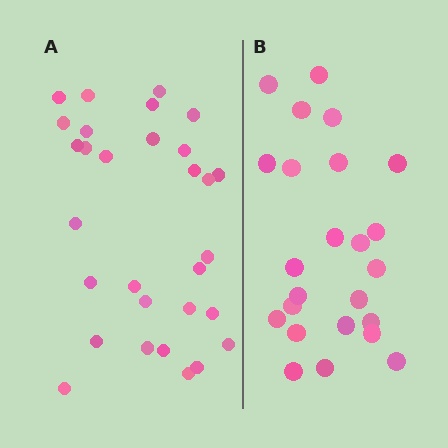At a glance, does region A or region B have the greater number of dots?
Region A (the left region) has more dots.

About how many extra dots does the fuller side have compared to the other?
Region A has about 6 more dots than region B.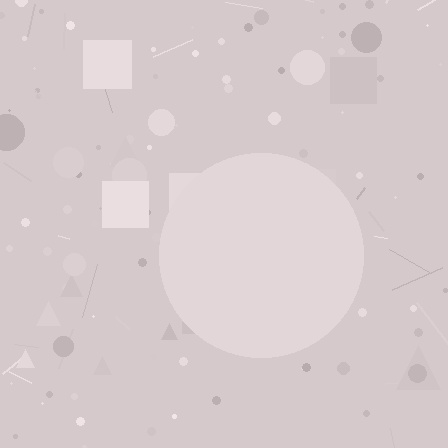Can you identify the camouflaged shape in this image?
The camouflaged shape is a circle.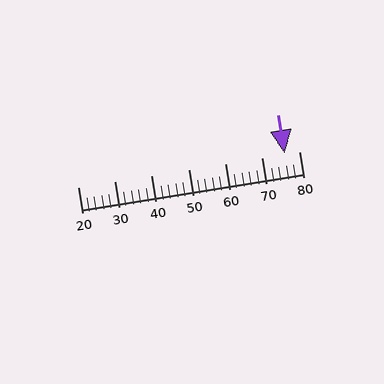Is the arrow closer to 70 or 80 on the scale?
The arrow is closer to 80.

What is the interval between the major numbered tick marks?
The major tick marks are spaced 10 units apart.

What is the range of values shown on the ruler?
The ruler shows values from 20 to 80.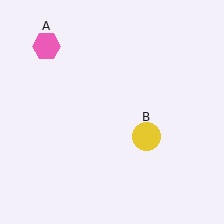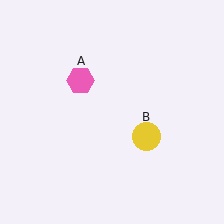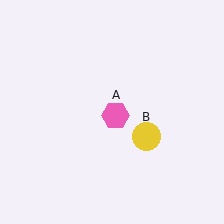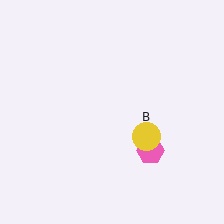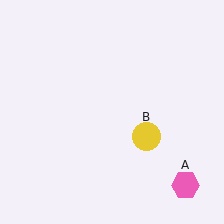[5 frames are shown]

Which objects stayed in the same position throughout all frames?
Yellow circle (object B) remained stationary.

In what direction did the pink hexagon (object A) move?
The pink hexagon (object A) moved down and to the right.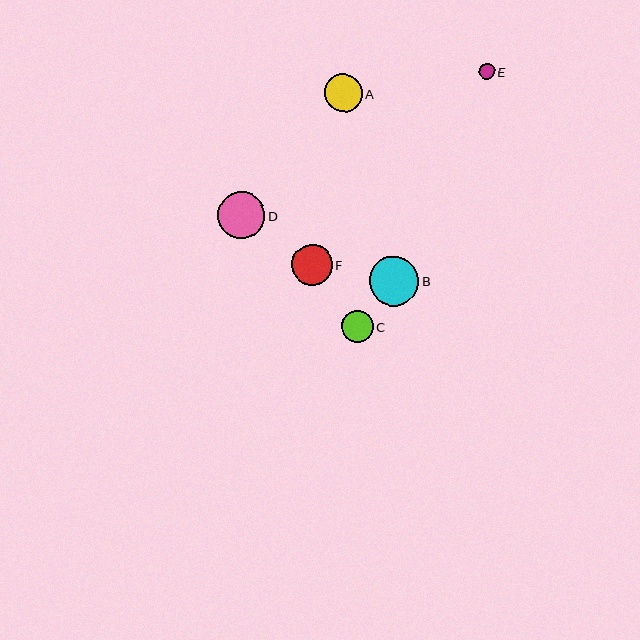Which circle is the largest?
Circle B is the largest with a size of approximately 49 pixels.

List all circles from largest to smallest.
From largest to smallest: B, D, F, A, C, E.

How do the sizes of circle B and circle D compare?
Circle B and circle D are approximately the same size.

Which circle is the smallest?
Circle E is the smallest with a size of approximately 16 pixels.